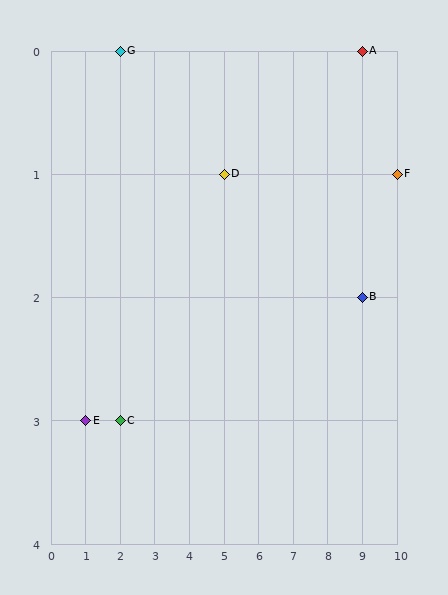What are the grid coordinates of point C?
Point C is at grid coordinates (2, 3).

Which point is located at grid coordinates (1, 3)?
Point E is at (1, 3).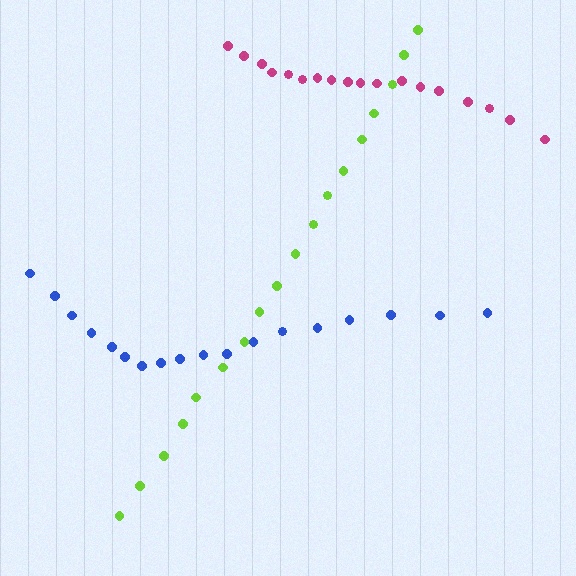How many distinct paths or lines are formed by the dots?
There are 3 distinct paths.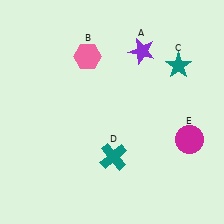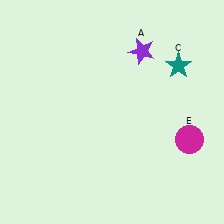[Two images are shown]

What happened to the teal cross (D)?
The teal cross (D) was removed in Image 2. It was in the bottom-right area of Image 1.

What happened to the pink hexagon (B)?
The pink hexagon (B) was removed in Image 2. It was in the top-left area of Image 1.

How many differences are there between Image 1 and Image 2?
There are 2 differences between the two images.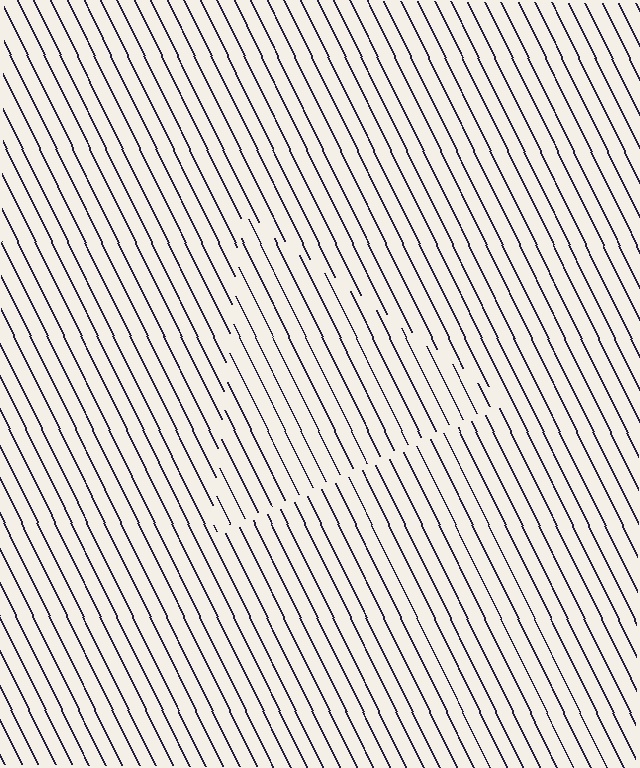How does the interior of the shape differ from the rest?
The interior of the shape contains the same grating, shifted by half a period — the contour is defined by the phase discontinuity where line-ends from the inner and outer gratings abut.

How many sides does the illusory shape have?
3 sides — the line-ends trace a triangle.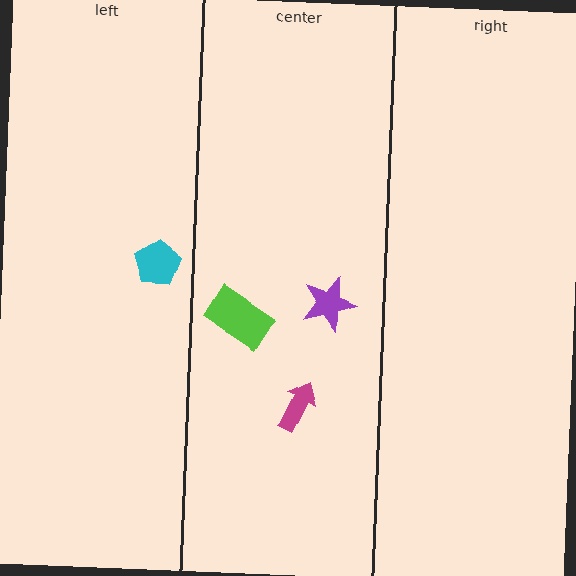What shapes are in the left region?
The cyan pentagon.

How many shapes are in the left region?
1.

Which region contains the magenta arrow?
The center region.